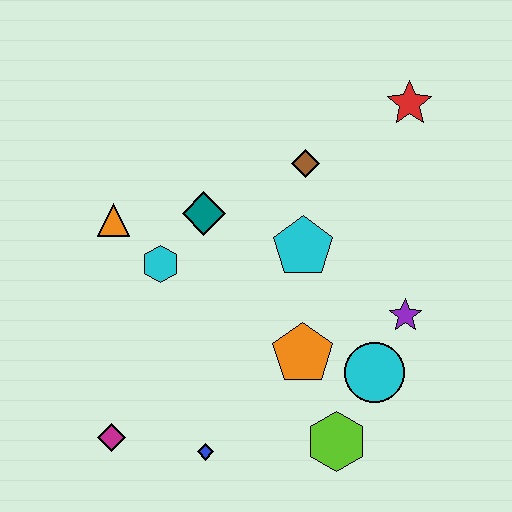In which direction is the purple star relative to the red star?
The purple star is below the red star.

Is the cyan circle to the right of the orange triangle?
Yes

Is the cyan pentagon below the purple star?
No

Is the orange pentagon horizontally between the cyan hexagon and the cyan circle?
Yes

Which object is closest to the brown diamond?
The cyan pentagon is closest to the brown diamond.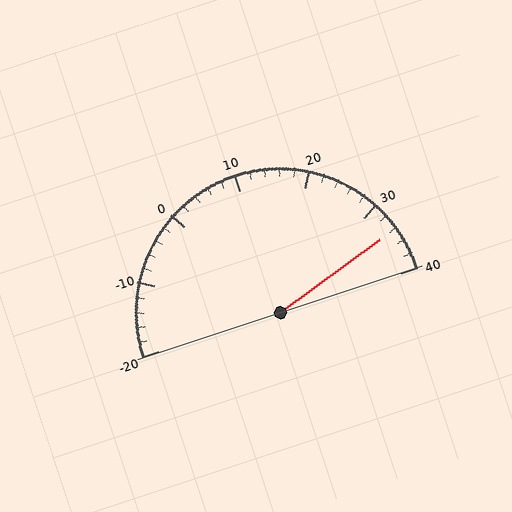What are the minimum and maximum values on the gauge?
The gauge ranges from -20 to 40.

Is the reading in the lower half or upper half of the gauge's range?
The reading is in the upper half of the range (-20 to 40).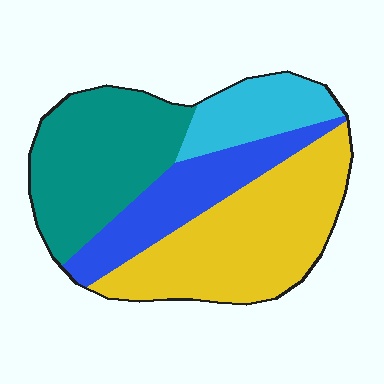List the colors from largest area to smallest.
From largest to smallest: yellow, teal, blue, cyan.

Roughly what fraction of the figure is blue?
Blue takes up between a sixth and a third of the figure.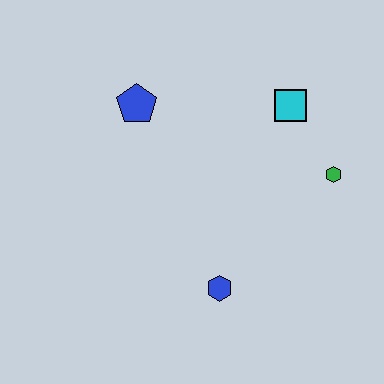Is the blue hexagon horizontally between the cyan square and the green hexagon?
No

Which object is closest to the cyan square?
The green hexagon is closest to the cyan square.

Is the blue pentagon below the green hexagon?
No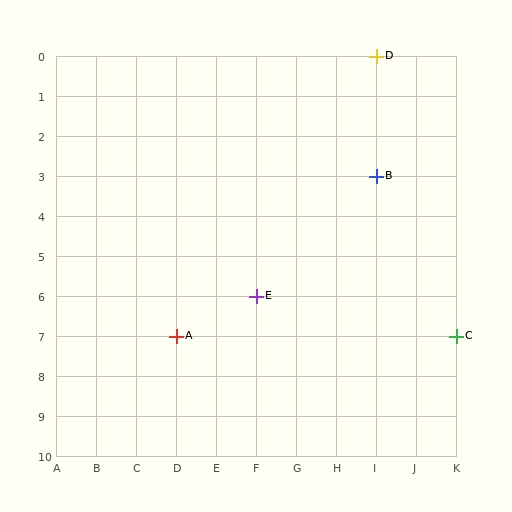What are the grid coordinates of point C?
Point C is at grid coordinates (K, 7).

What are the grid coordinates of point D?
Point D is at grid coordinates (I, 0).